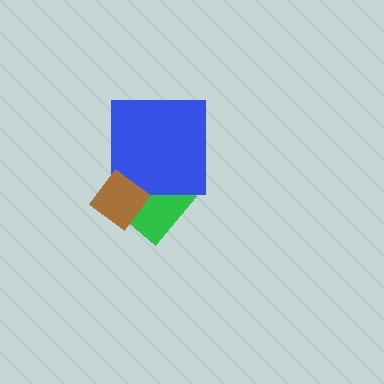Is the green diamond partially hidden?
Yes, it is partially covered by another shape.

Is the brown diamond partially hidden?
No, no other shape covers it.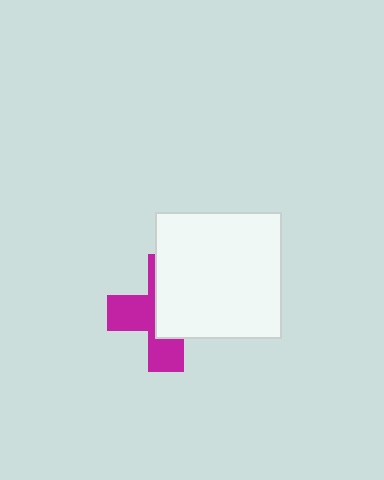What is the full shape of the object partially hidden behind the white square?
The partially hidden object is a magenta cross.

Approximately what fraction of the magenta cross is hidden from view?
Roughly 54% of the magenta cross is hidden behind the white square.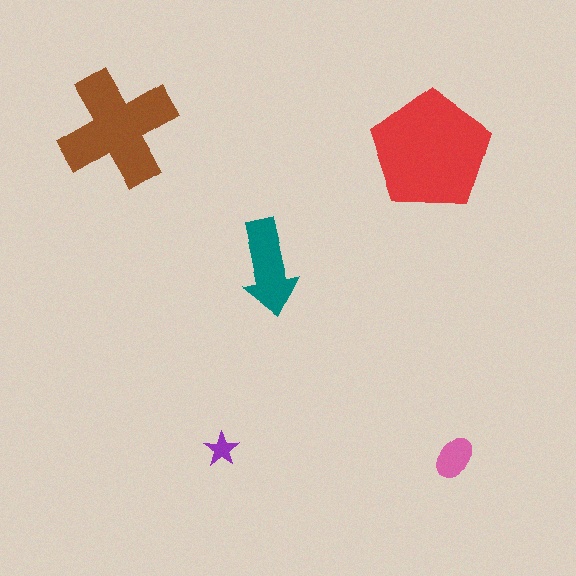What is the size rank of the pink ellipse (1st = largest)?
4th.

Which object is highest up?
The brown cross is topmost.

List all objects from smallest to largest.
The purple star, the pink ellipse, the teal arrow, the brown cross, the red pentagon.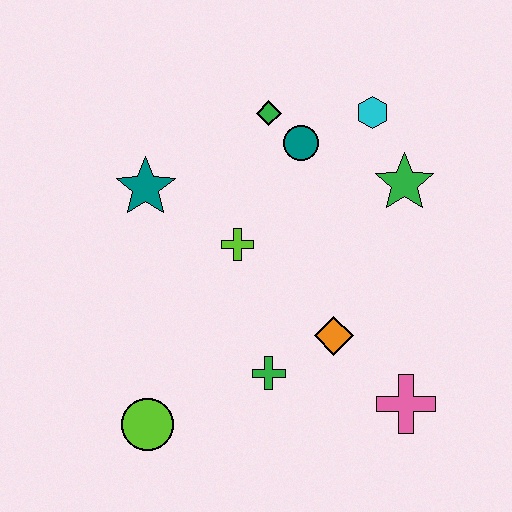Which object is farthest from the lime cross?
The pink cross is farthest from the lime cross.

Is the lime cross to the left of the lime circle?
No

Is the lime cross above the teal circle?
No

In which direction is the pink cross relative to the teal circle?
The pink cross is below the teal circle.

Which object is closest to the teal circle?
The green diamond is closest to the teal circle.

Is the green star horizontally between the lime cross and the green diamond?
No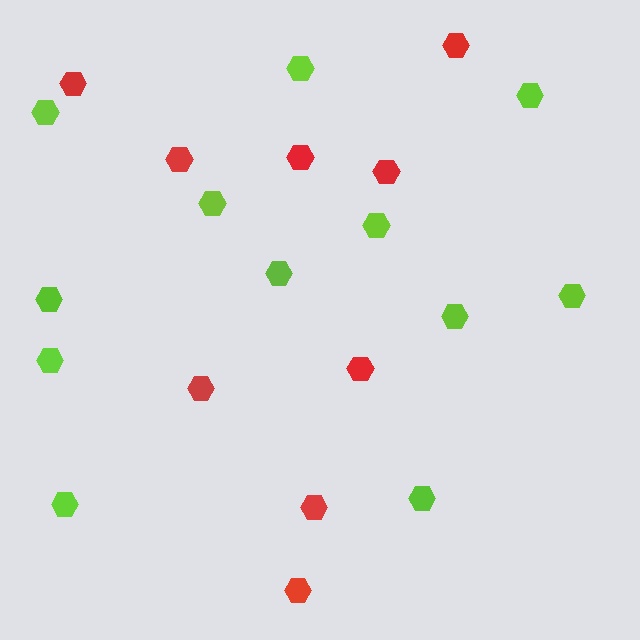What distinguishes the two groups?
There are 2 groups: one group of red hexagons (9) and one group of lime hexagons (12).